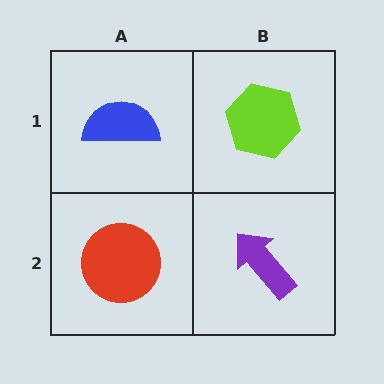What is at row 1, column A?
A blue semicircle.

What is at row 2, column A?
A red circle.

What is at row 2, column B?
A purple arrow.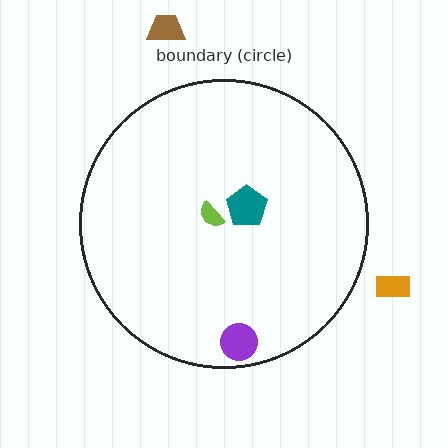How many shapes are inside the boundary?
3 inside, 2 outside.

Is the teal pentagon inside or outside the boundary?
Inside.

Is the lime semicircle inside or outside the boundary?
Inside.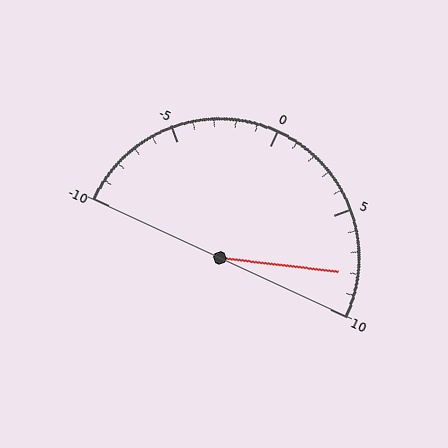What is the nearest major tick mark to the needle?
The nearest major tick mark is 10.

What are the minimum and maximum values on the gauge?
The gauge ranges from -10 to 10.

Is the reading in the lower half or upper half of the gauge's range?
The reading is in the upper half of the range (-10 to 10).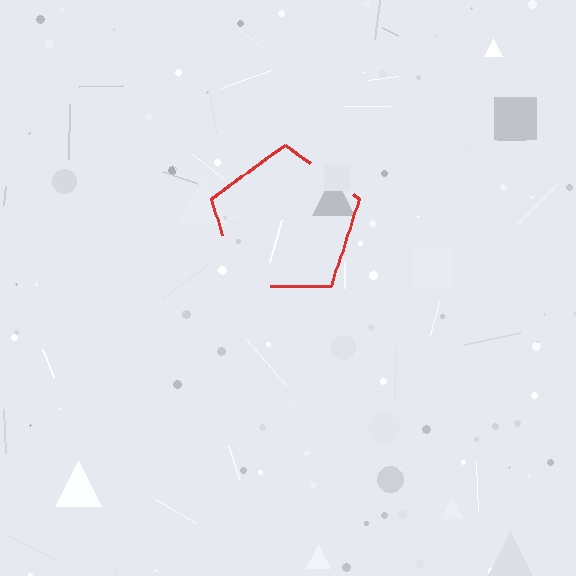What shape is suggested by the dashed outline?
The dashed outline suggests a pentagon.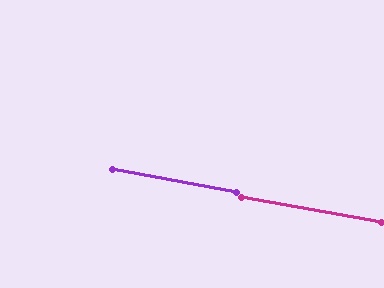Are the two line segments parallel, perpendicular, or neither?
Parallel — their directions differ by only 0.4°.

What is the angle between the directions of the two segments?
Approximately 0 degrees.